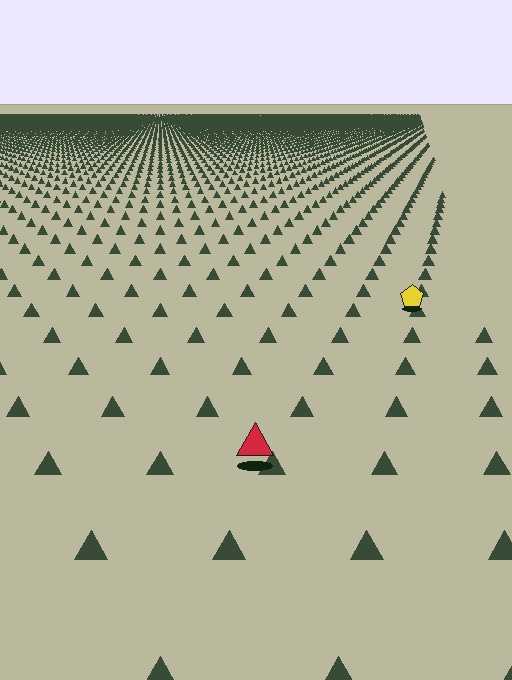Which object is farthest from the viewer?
The yellow pentagon is farthest from the viewer. It appears smaller and the ground texture around it is denser.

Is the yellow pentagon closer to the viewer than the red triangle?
No. The red triangle is closer — you can tell from the texture gradient: the ground texture is coarser near it.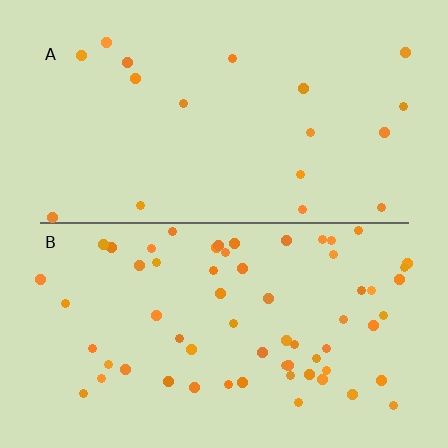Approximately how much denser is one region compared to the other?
Approximately 3.5× — region B over region A.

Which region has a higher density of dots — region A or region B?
B (the bottom).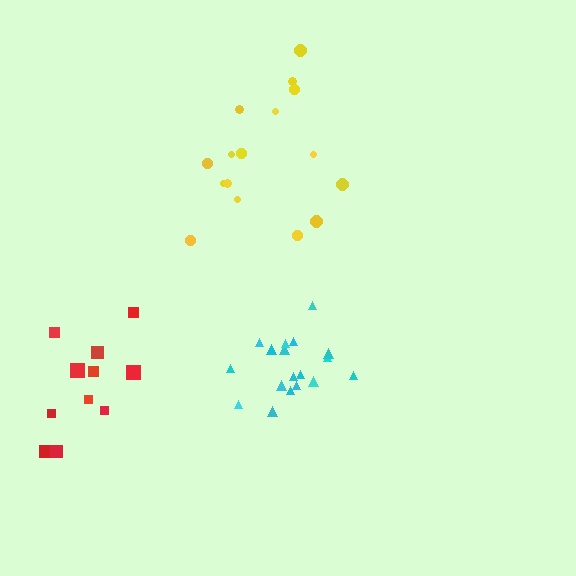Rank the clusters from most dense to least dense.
cyan, red, yellow.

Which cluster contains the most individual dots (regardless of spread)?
Cyan (18).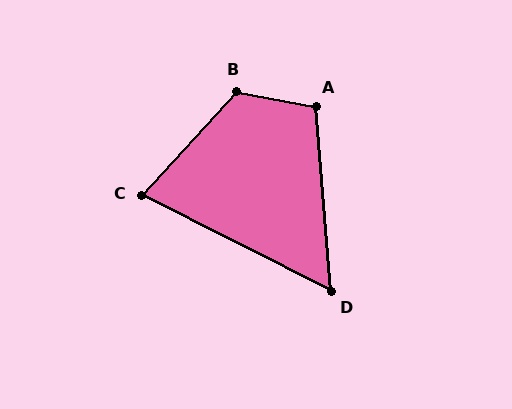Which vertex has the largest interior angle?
B, at approximately 121 degrees.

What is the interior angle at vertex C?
Approximately 74 degrees (acute).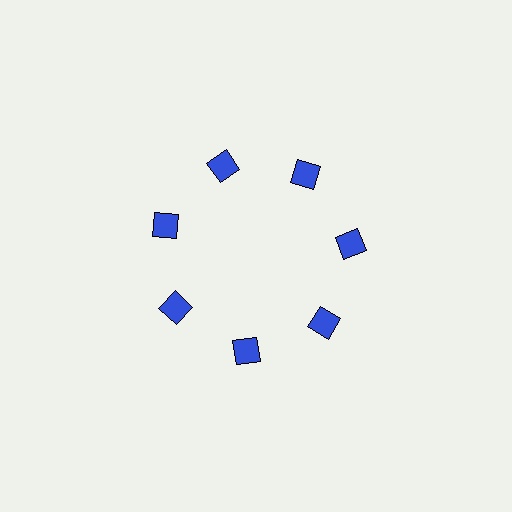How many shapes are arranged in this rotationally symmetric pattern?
There are 7 shapes, arranged in 7 groups of 1.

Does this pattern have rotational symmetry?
Yes, this pattern has 7-fold rotational symmetry. It looks the same after rotating 51 degrees around the center.